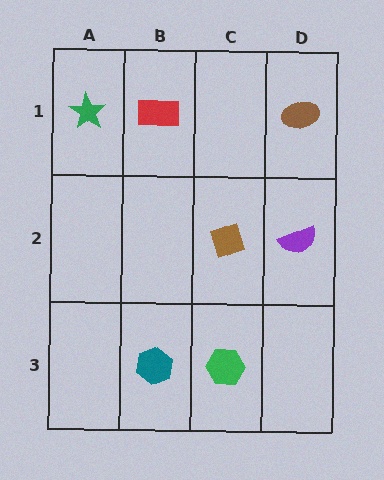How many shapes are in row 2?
2 shapes.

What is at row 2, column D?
A purple semicircle.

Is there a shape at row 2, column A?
No, that cell is empty.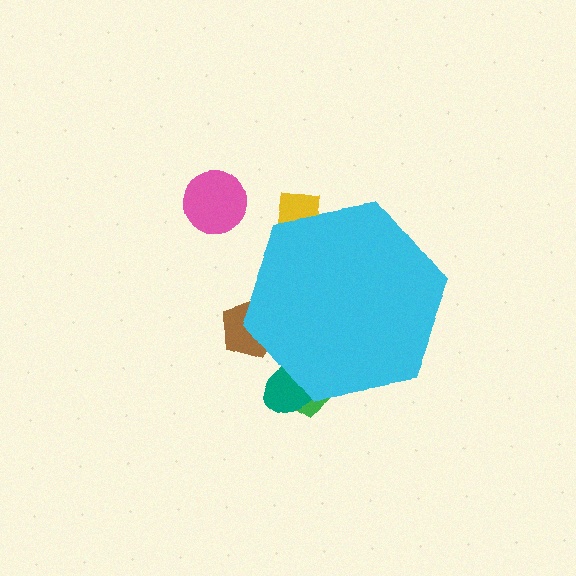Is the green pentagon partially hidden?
Yes, the green pentagon is partially hidden behind the cyan hexagon.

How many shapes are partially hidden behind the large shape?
4 shapes are partially hidden.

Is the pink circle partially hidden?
No, the pink circle is fully visible.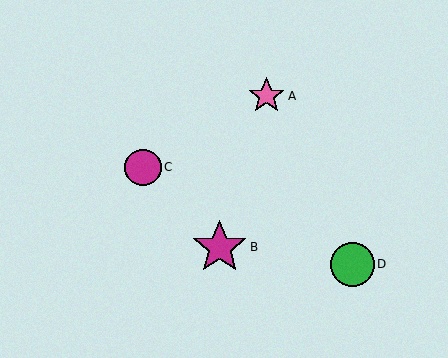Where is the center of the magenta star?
The center of the magenta star is at (220, 247).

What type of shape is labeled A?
Shape A is a pink star.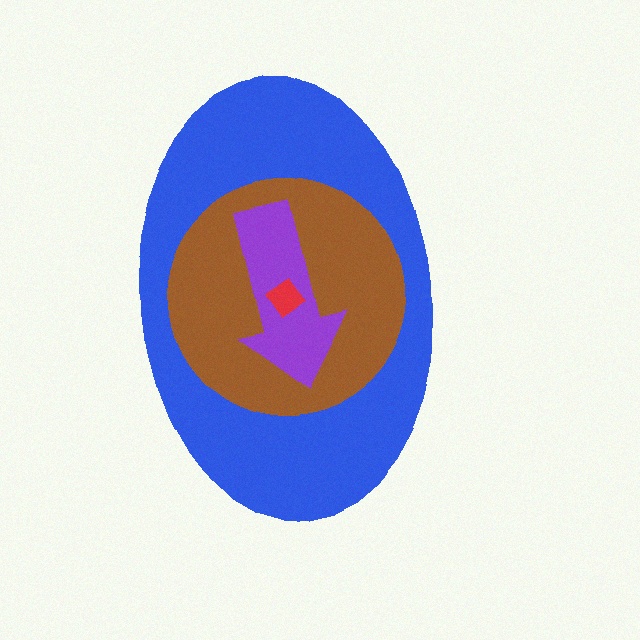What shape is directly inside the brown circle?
The purple arrow.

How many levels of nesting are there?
4.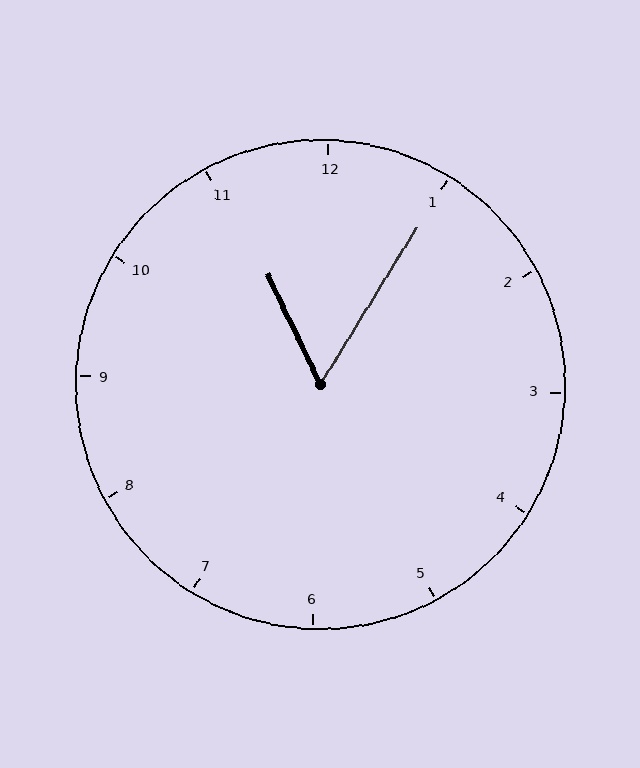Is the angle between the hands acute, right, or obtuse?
It is acute.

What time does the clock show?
11:05.